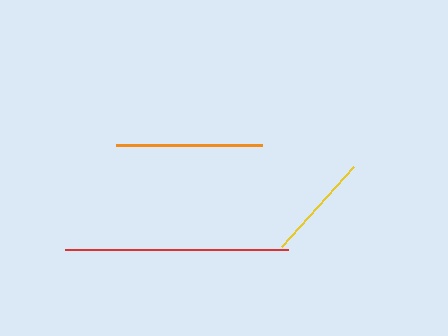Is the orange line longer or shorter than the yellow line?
The orange line is longer than the yellow line.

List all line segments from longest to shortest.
From longest to shortest: red, orange, yellow.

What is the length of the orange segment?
The orange segment is approximately 147 pixels long.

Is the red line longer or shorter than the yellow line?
The red line is longer than the yellow line.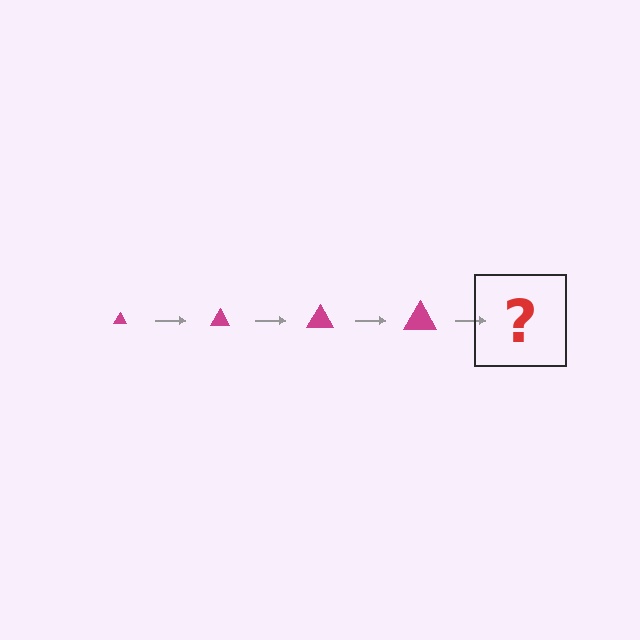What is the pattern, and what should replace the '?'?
The pattern is that the triangle gets progressively larger each step. The '?' should be a magenta triangle, larger than the previous one.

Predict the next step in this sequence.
The next step is a magenta triangle, larger than the previous one.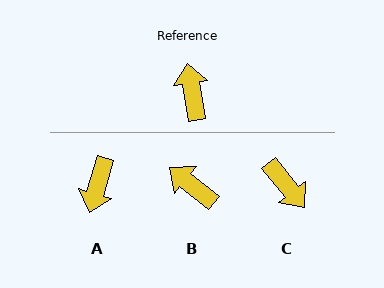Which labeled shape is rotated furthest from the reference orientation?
A, about 154 degrees away.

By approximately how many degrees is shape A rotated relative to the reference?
Approximately 154 degrees counter-clockwise.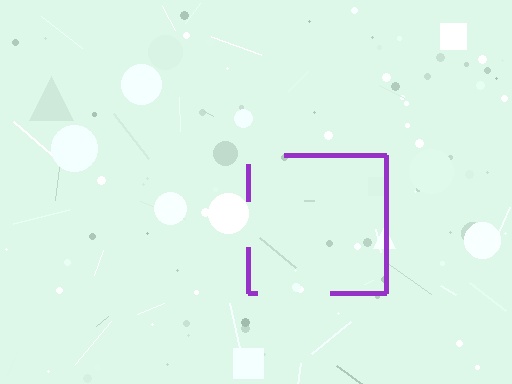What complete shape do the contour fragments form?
The contour fragments form a square.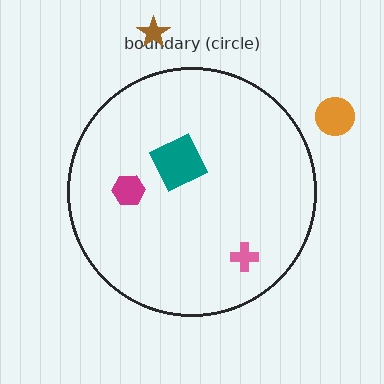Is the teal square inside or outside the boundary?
Inside.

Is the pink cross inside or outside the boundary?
Inside.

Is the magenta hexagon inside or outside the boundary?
Inside.